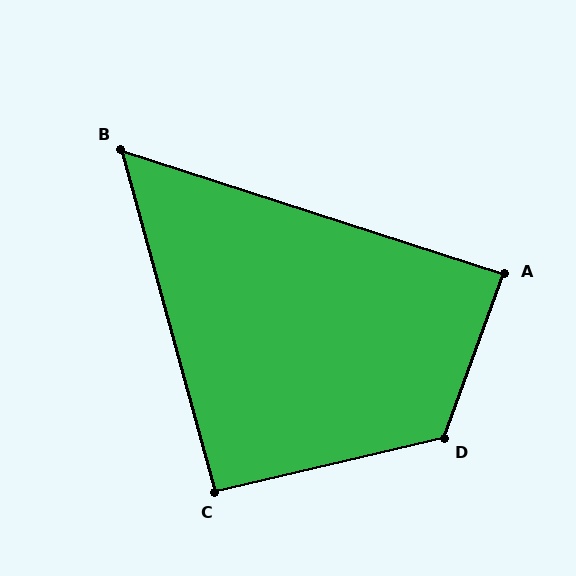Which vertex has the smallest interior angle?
B, at approximately 57 degrees.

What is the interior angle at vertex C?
Approximately 92 degrees (approximately right).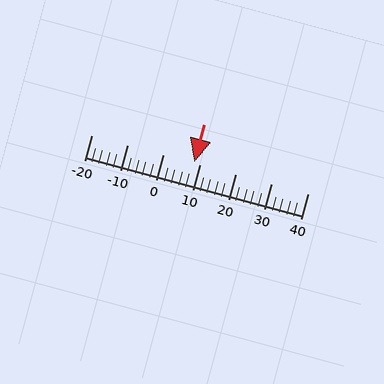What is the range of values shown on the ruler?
The ruler shows values from -20 to 40.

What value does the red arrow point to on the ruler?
The red arrow points to approximately 8.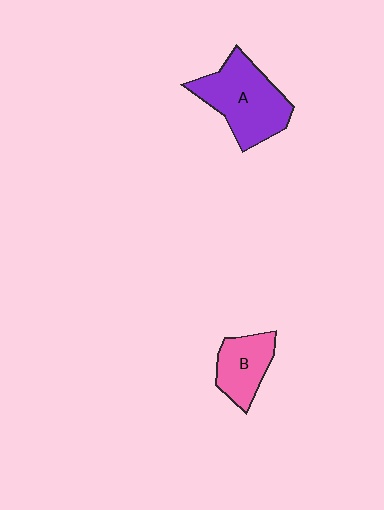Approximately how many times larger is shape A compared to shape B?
Approximately 1.7 times.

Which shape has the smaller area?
Shape B (pink).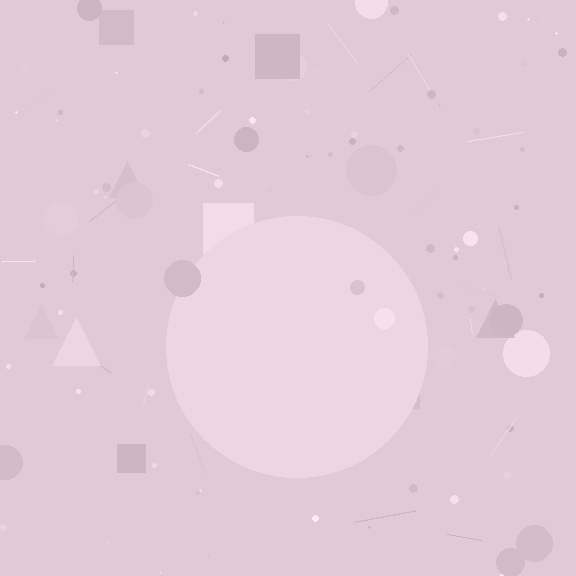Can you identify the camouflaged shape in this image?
The camouflaged shape is a circle.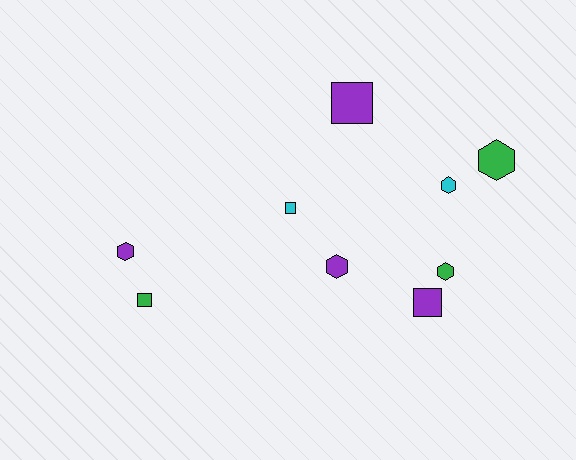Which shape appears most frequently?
Hexagon, with 5 objects.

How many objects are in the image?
There are 9 objects.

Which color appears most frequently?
Purple, with 4 objects.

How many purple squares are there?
There are 2 purple squares.